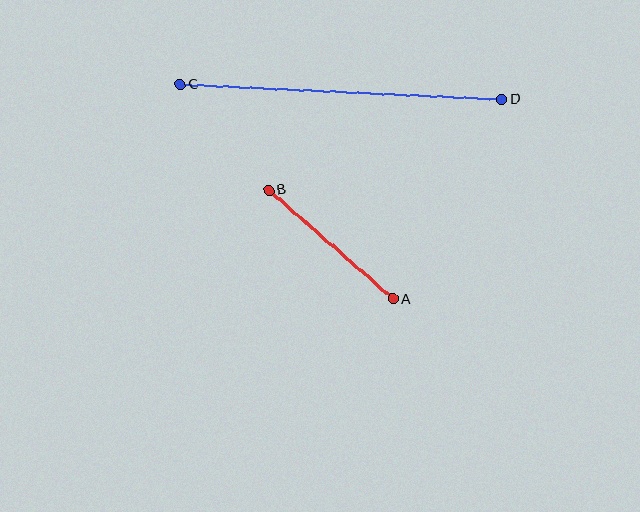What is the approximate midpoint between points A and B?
The midpoint is at approximately (331, 245) pixels.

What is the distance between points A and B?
The distance is approximately 166 pixels.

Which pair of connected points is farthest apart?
Points C and D are farthest apart.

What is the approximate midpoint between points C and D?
The midpoint is at approximately (341, 92) pixels.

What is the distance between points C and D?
The distance is approximately 322 pixels.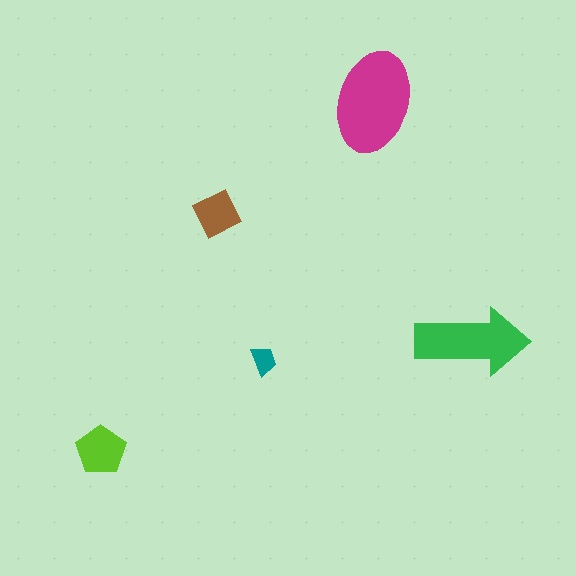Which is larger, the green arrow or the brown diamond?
The green arrow.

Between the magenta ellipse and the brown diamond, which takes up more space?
The magenta ellipse.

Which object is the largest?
The magenta ellipse.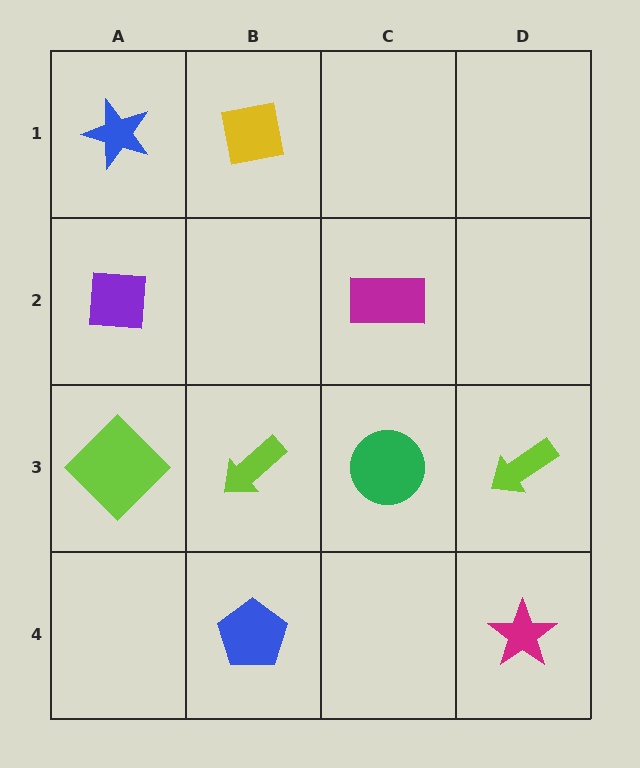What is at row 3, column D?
A lime arrow.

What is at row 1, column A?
A blue star.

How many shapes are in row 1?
2 shapes.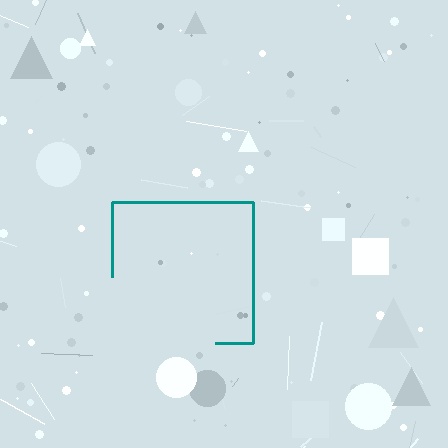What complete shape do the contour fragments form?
The contour fragments form a square.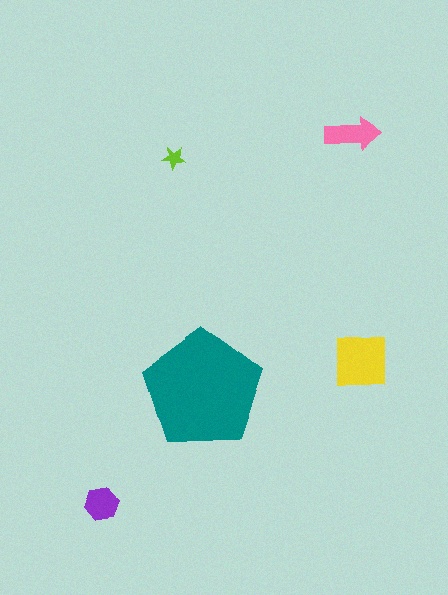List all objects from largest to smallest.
The teal pentagon, the yellow square, the pink arrow, the purple hexagon, the lime star.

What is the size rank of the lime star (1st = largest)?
5th.